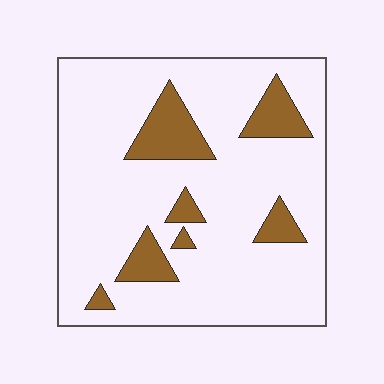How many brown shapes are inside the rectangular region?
7.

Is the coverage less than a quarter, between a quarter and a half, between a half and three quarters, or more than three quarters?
Less than a quarter.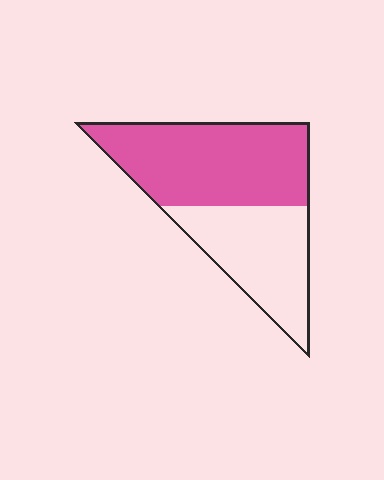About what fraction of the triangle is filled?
About three fifths (3/5).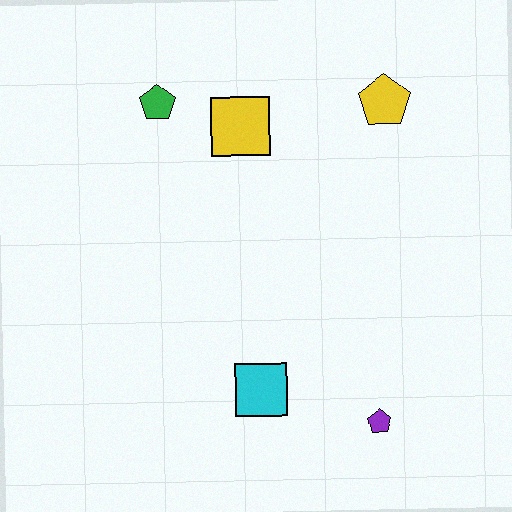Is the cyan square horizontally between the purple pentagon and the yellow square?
Yes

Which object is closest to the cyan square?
The purple pentagon is closest to the cyan square.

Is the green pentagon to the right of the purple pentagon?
No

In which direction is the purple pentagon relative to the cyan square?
The purple pentagon is to the right of the cyan square.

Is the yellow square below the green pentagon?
Yes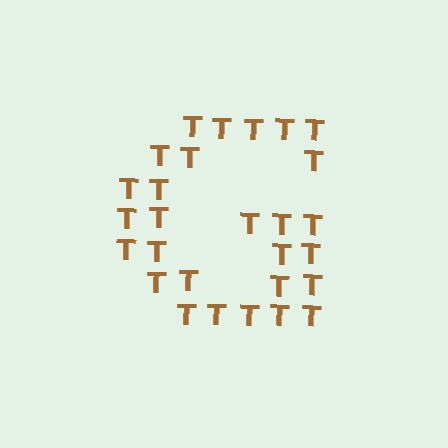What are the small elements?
The small elements are letter T's.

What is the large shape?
The large shape is the letter G.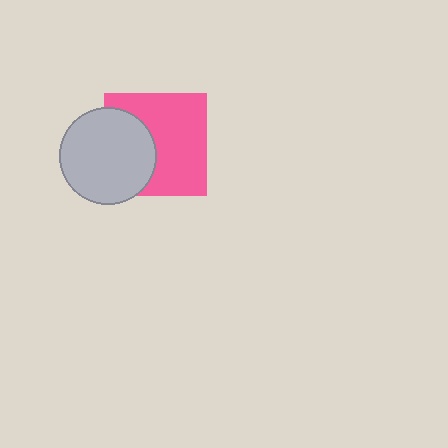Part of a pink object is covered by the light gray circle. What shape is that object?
It is a square.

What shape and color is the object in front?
The object in front is a light gray circle.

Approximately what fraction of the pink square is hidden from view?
Roughly 37% of the pink square is hidden behind the light gray circle.